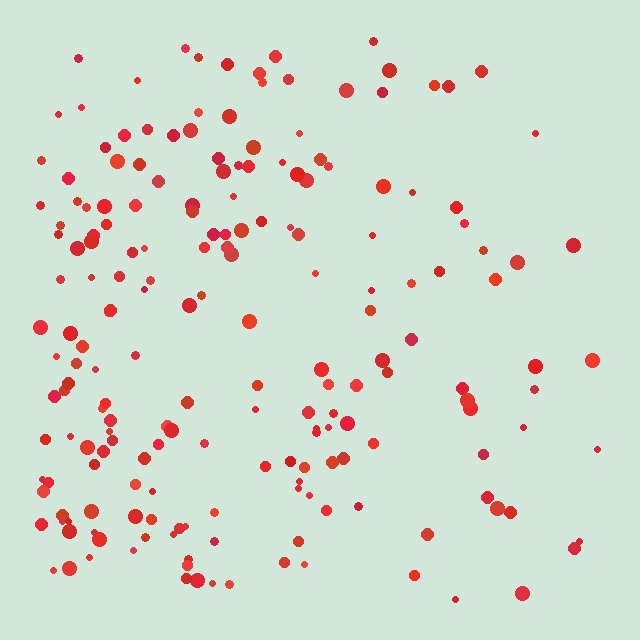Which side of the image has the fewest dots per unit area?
The right.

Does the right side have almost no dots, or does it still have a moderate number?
Still a moderate number, just noticeably fewer than the left.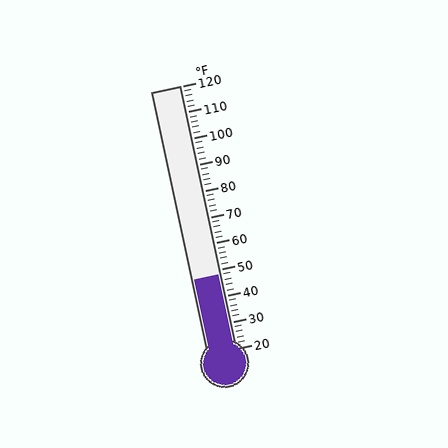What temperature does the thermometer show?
The thermometer shows approximately 48°F.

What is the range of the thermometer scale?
The thermometer scale ranges from 20°F to 120°F.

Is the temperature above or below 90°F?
The temperature is below 90°F.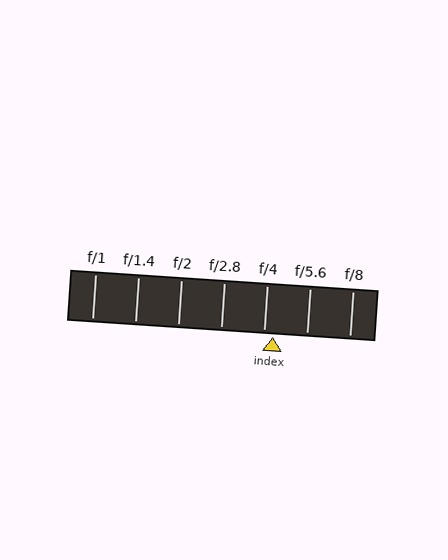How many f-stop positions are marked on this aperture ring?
There are 7 f-stop positions marked.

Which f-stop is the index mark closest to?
The index mark is closest to f/4.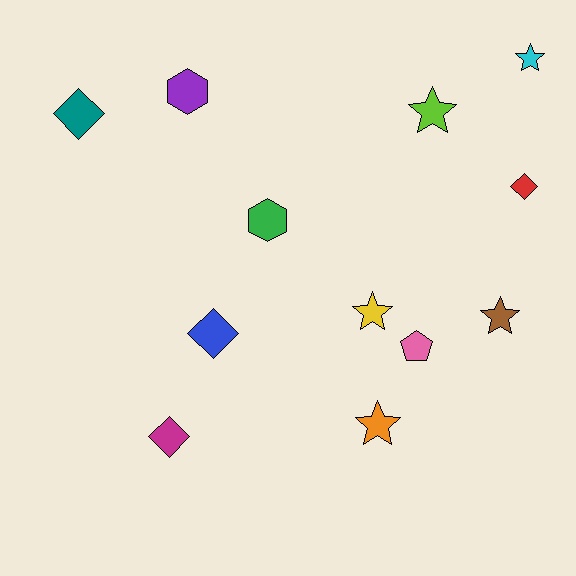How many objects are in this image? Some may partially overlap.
There are 12 objects.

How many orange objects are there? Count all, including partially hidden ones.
There is 1 orange object.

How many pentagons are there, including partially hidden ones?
There is 1 pentagon.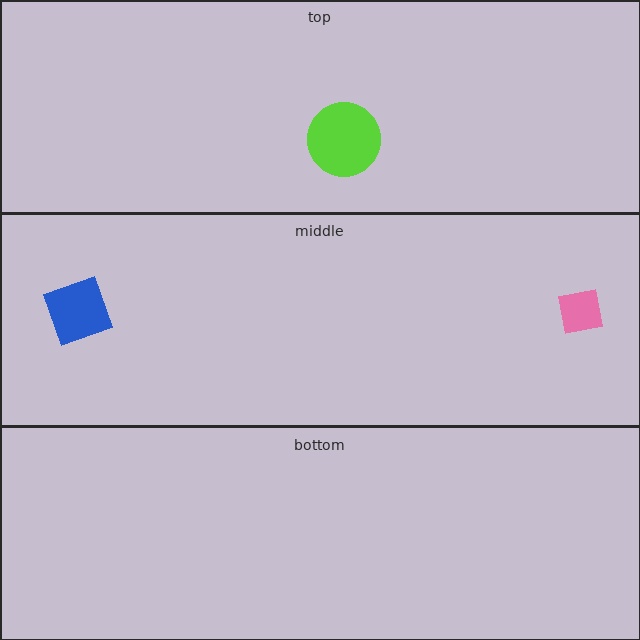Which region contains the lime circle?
The top region.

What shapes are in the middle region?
The blue square, the pink square.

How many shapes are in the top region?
1.